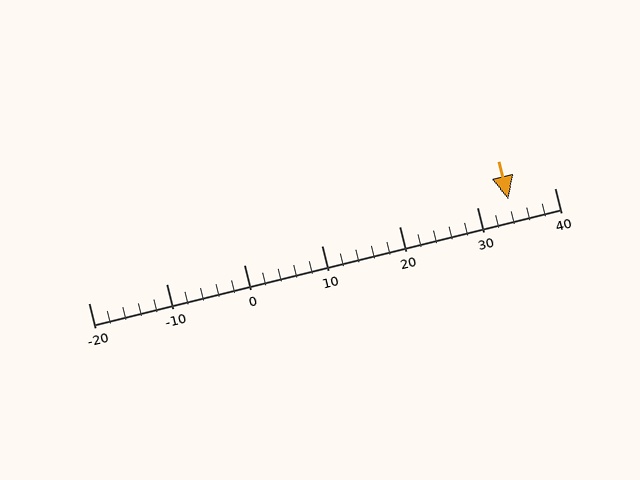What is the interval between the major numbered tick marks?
The major tick marks are spaced 10 units apart.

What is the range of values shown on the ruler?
The ruler shows values from -20 to 40.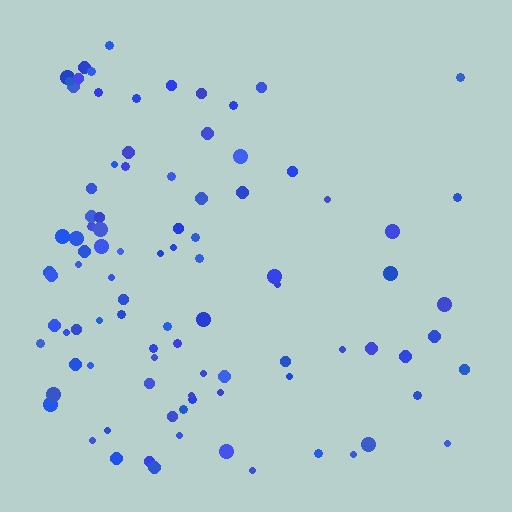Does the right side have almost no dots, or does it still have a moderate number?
Still a moderate number, just noticeably fewer than the left.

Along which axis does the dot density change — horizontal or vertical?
Horizontal.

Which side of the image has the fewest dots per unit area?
The right.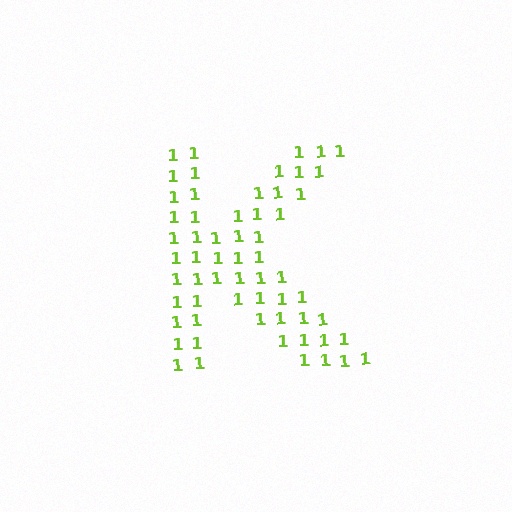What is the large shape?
The large shape is the letter K.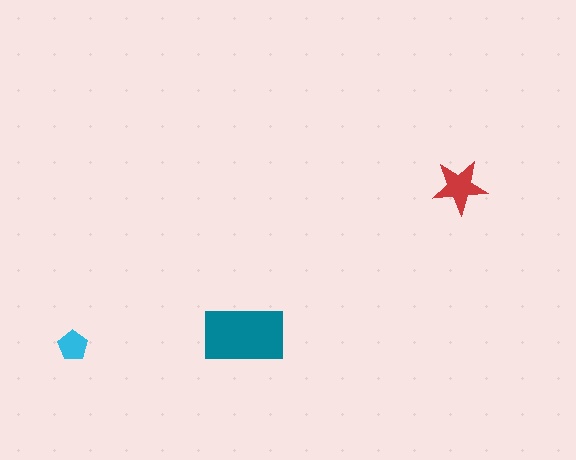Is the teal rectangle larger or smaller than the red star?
Larger.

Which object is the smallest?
The cyan pentagon.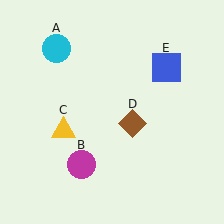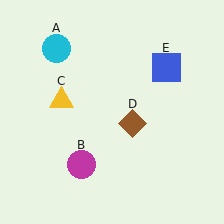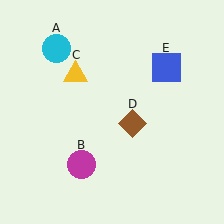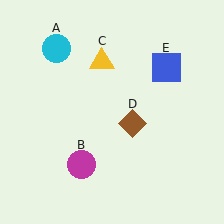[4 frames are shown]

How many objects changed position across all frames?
1 object changed position: yellow triangle (object C).